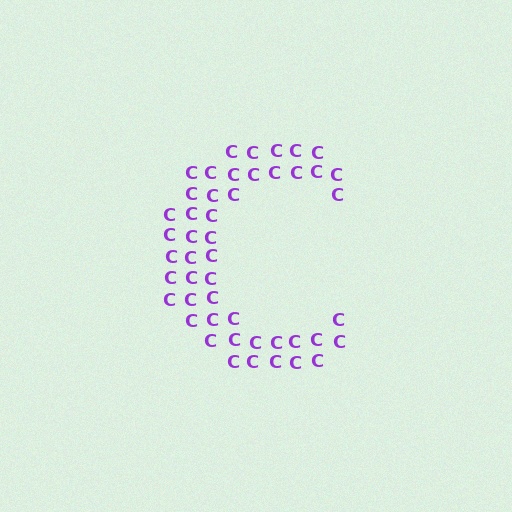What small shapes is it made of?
It is made of small letter C's.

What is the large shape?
The large shape is the letter C.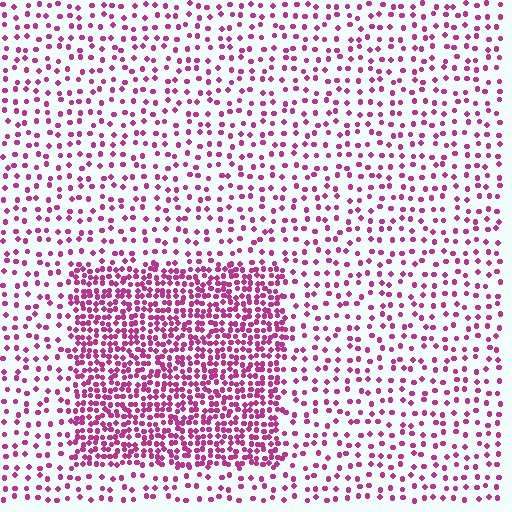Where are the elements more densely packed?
The elements are more densely packed inside the rectangle boundary.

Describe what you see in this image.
The image contains small magenta elements arranged at two different densities. A rectangle-shaped region is visible where the elements are more densely packed than the surrounding area.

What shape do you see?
I see a rectangle.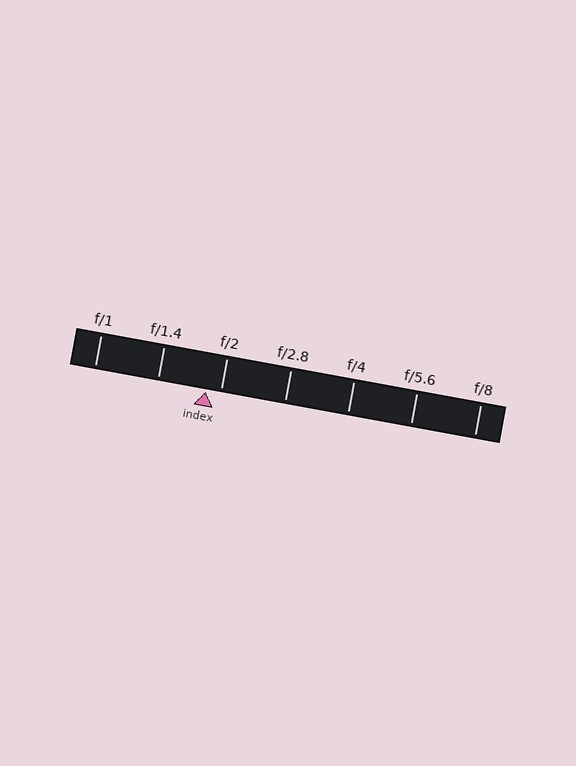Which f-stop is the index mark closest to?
The index mark is closest to f/2.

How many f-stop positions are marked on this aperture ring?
There are 7 f-stop positions marked.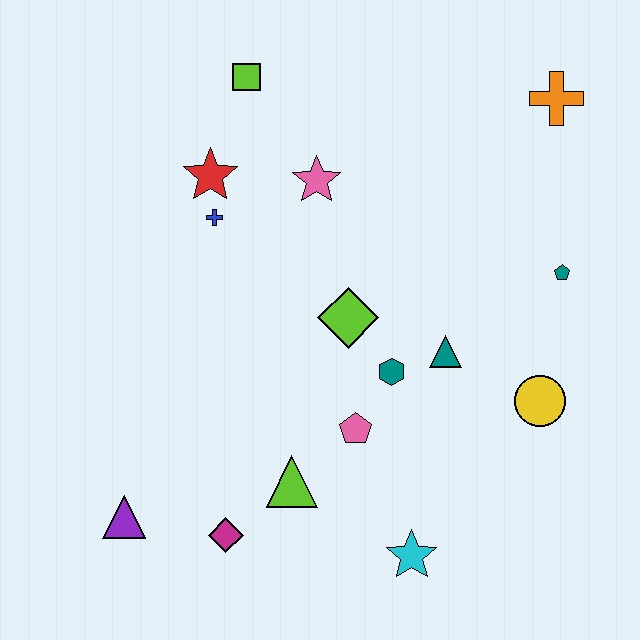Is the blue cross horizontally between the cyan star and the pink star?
No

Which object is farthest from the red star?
The cyan star is farthest from the red star.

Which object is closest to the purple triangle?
The magenta diamond is closest to the purple triangle.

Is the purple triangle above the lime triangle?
No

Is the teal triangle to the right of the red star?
Yes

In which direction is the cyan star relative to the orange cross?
The cyan star is below the orange cross.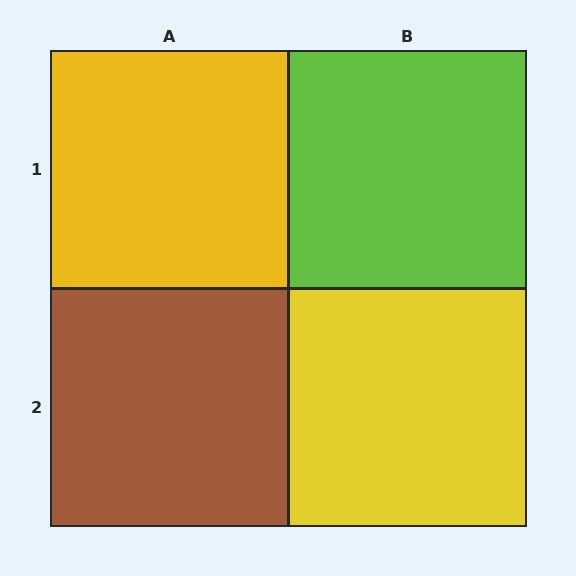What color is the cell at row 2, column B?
Yellow.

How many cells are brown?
1 cell is brown.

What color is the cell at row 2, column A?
Brown.